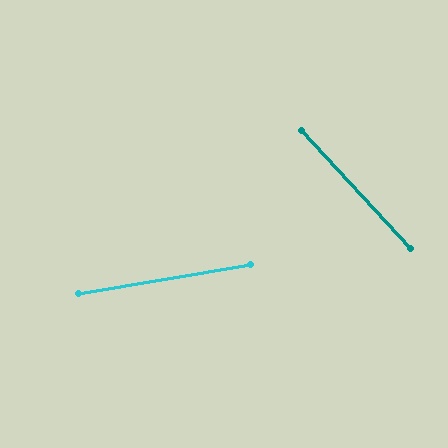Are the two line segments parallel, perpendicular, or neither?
Neither parallel nor perpendicular — they differ by about 57°.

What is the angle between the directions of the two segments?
Approximately 57 degrees.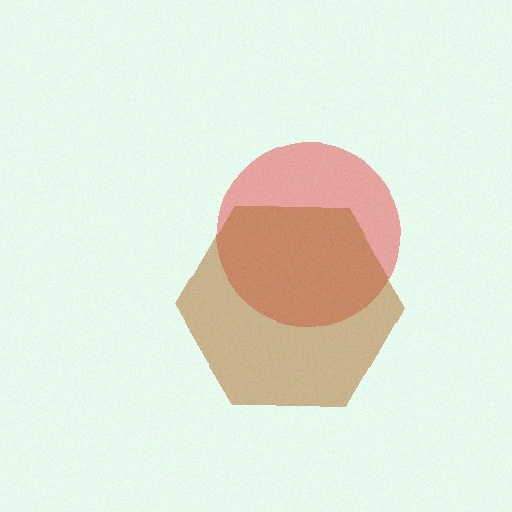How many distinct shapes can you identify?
There are 2 distinct shapes: a red circle, a brown hexagon.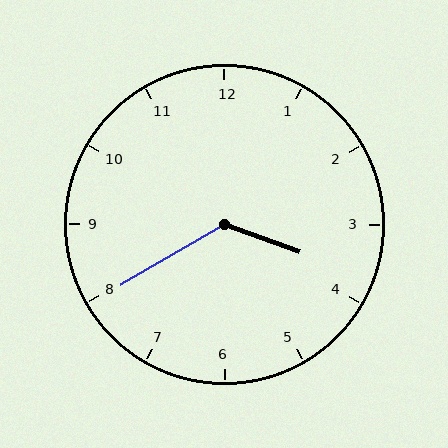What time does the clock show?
3:40.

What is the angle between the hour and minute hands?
Approximately 130 degrees.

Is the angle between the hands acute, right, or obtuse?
It is obtuse.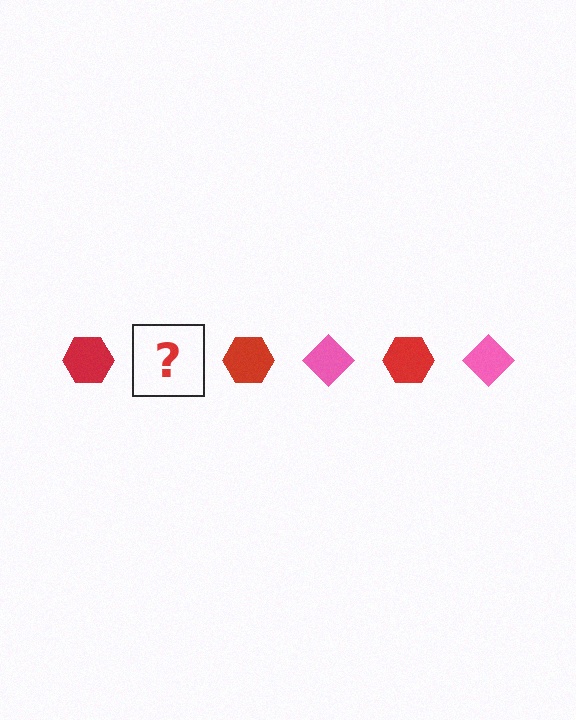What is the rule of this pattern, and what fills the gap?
The rule is that the pattern alternates between red hexagon and pink diamond. The gap should be filled with a pink diamond.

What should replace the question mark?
The question mark should be replaced with a pink diamond.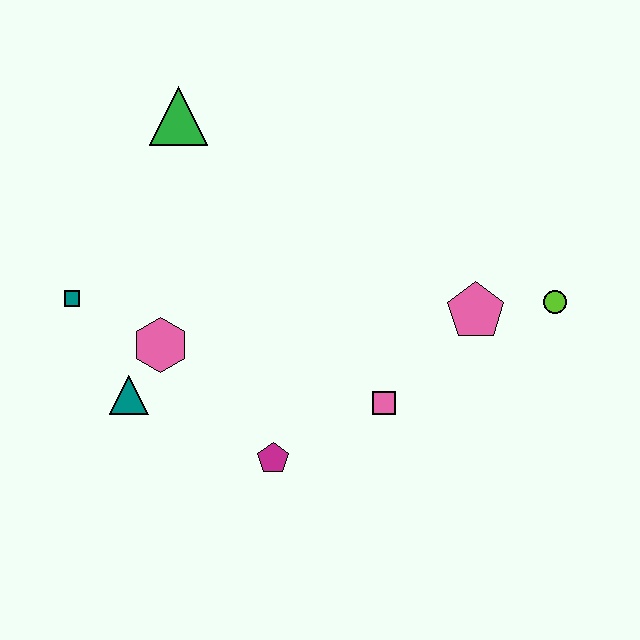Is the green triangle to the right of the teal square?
Yes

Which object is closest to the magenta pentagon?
The pink square is closest to the magenta pentagon.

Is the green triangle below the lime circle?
No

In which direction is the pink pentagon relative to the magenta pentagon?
The pink pentagon is to the right of the magenta pentagon.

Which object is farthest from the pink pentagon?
The teal square is farthest from the pink pentagon.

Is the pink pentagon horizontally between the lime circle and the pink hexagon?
Yes